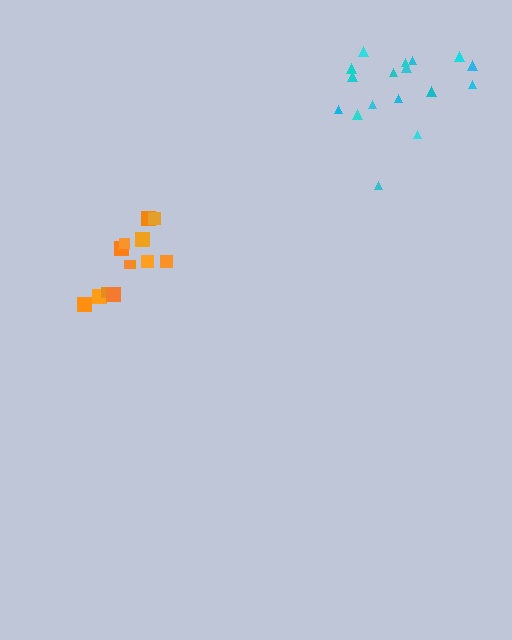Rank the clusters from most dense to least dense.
orange, cyan.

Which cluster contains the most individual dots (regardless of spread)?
Cyan (17).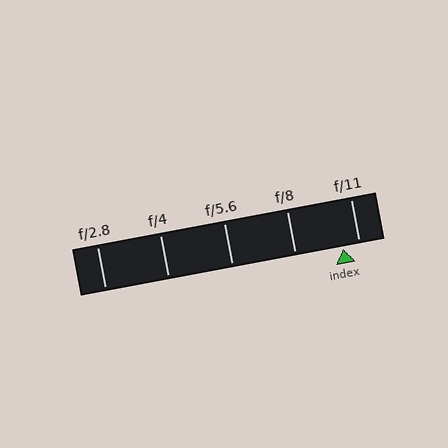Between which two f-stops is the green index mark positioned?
The index mark is between f/8 and f/11.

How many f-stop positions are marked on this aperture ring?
There are 5 f-stop positions marked.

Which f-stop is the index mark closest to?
The index mark is closest to f/11.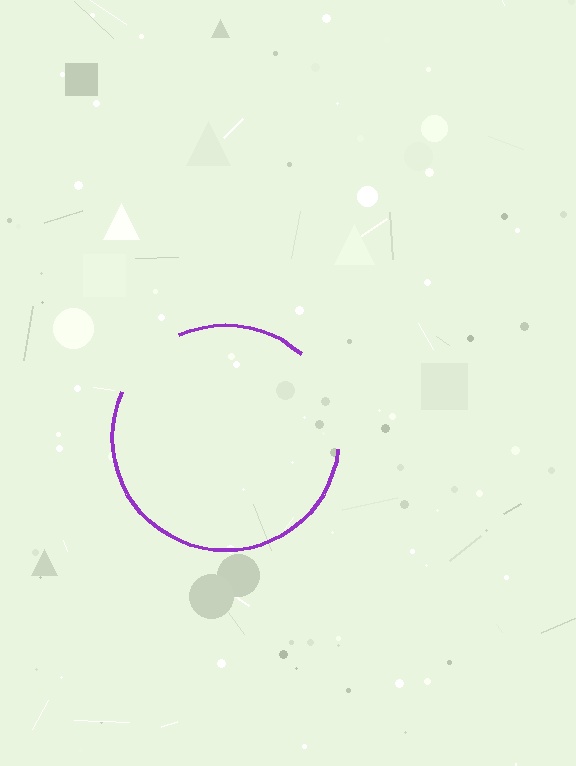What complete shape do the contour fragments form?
The contour fragments form a circle.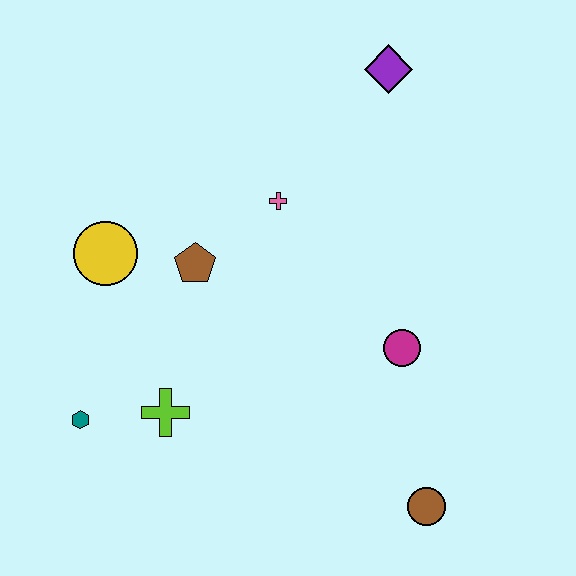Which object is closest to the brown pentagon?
The yellow circle is closest to the brown pentagon.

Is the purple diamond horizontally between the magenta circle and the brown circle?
No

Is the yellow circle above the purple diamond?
No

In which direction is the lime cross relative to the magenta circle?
The lime cross is to the left of the magenta circle.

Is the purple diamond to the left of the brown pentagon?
No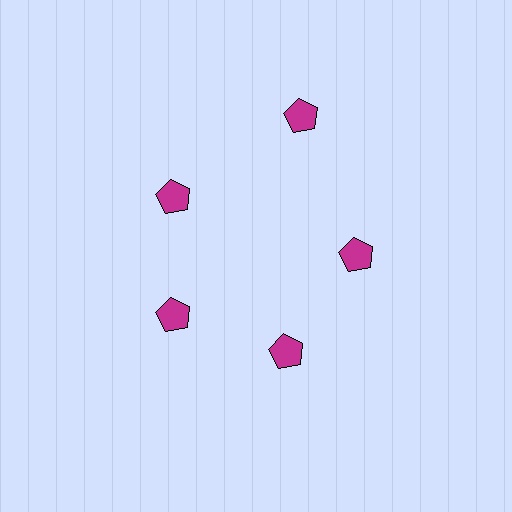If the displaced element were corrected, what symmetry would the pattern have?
It would have 5-fold rotational symmetry — the pattern would map onto itself every 72 degrees.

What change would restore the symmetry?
The symmetry would be restored by moving it inward, back onto the ring so that all 5 pentagons sit at equal angles and equal distance from the center.